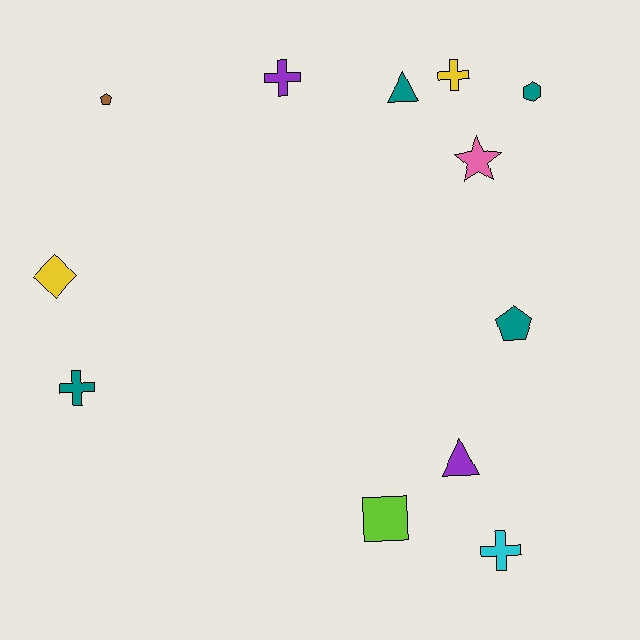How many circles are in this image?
There are no circles.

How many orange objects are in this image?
There are no orange objects.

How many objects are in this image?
There are 12 objects.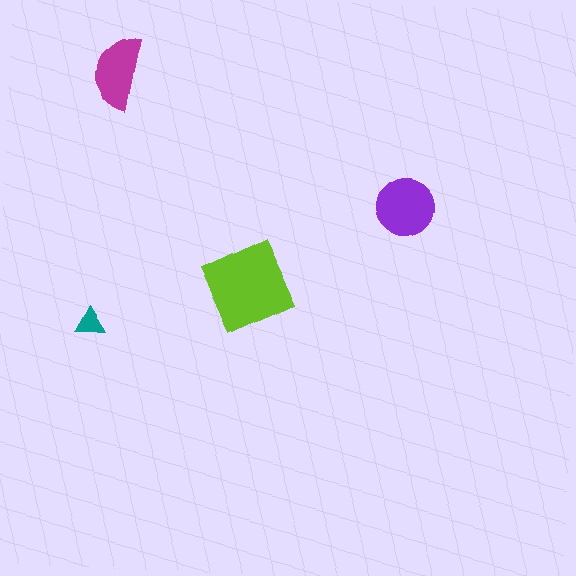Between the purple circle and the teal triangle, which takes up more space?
The purple circle.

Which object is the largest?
The lime diamond.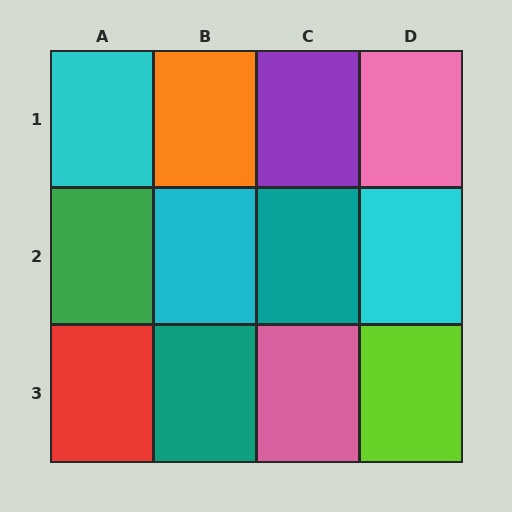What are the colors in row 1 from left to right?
Cyan, orange, purple, pink.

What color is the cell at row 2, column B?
Cyan.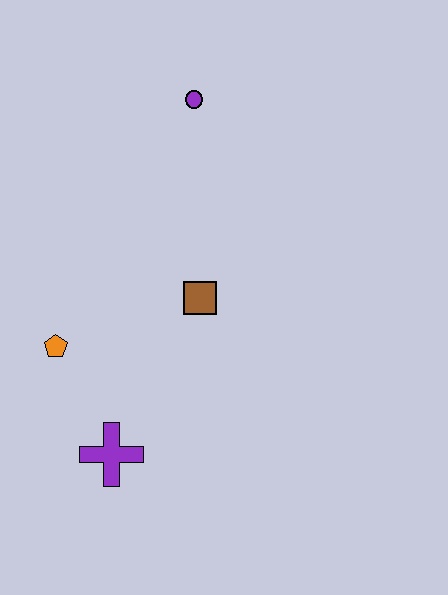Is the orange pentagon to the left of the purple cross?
Yes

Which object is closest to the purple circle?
The brown square is closest to the purple circle.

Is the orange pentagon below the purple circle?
Yes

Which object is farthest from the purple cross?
The purple circle is farthest from the purple cross.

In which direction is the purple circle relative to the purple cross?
The purple circle is above the purple cross.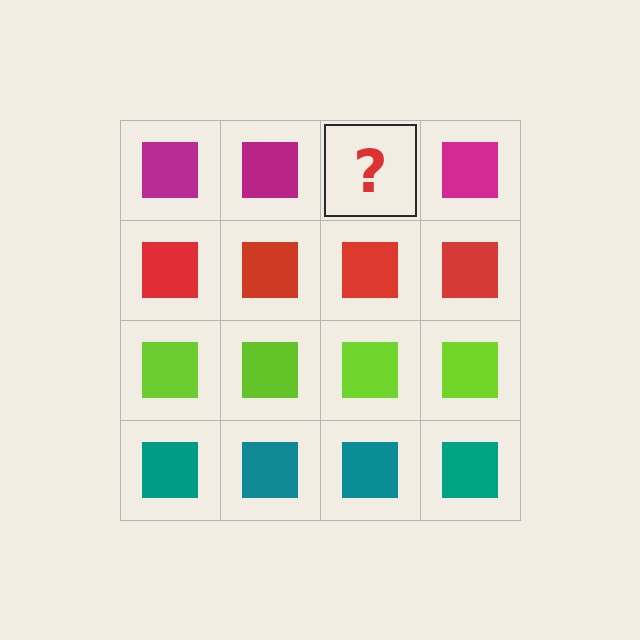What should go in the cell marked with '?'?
The missing cell should contain a magenta square.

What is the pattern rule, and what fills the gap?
The rule is that each row has a consistent color. The gap should be filled with a magenta square.